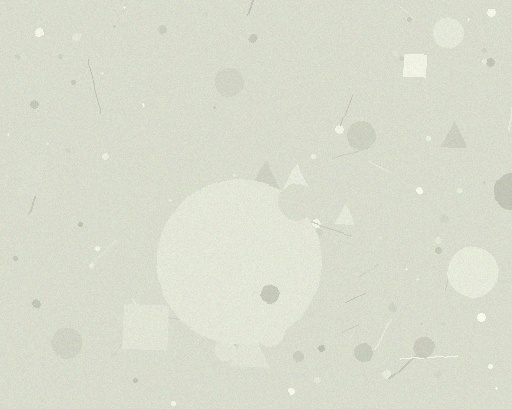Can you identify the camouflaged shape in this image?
The camouflaged shape is a circle.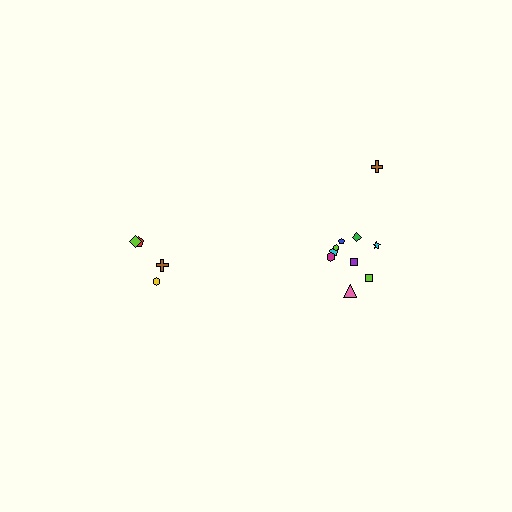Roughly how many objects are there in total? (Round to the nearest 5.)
Roughly 15 objects in total.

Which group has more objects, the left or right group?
The right group.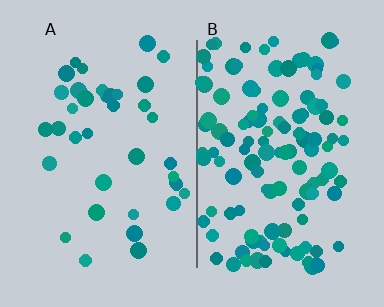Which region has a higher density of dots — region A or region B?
B (the right).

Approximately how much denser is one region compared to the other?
Approximately 3.1× — region B over region A.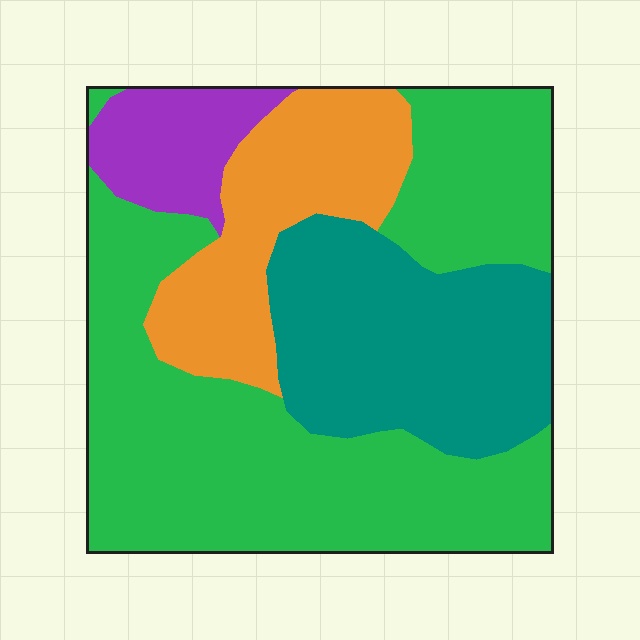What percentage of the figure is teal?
Teal takes up about one quarter (1/4) of the figure.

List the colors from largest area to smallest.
From largest to smallest: green, teal, orange, purple.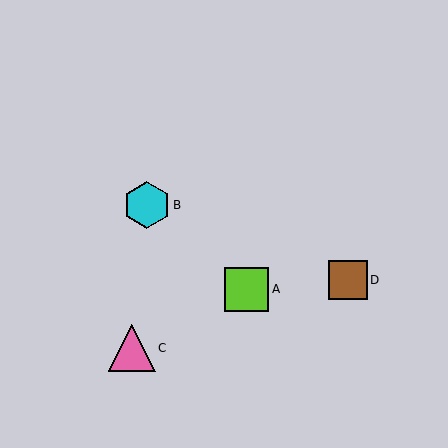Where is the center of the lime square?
The center of the lime square is at (247, 289).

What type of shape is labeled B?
Shape B is a cyan hexagon.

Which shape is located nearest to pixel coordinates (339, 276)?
The brown square (labeled D) at (348, 280) is nearest to that location.